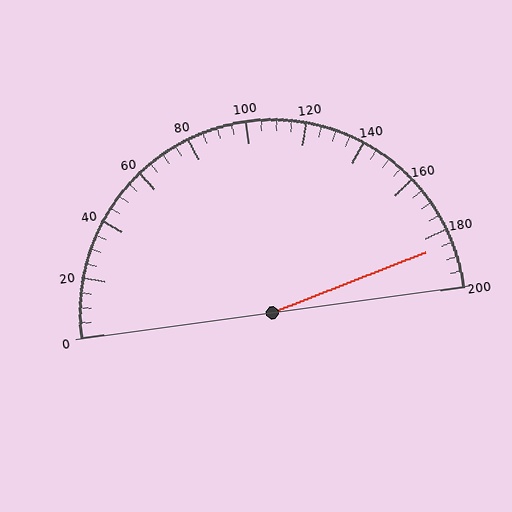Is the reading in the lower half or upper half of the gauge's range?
The reading is in the upper half of the range (0 to 200).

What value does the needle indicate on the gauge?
The needle indicates approximately 185.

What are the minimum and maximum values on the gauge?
The gauge ranges from 0 to 200.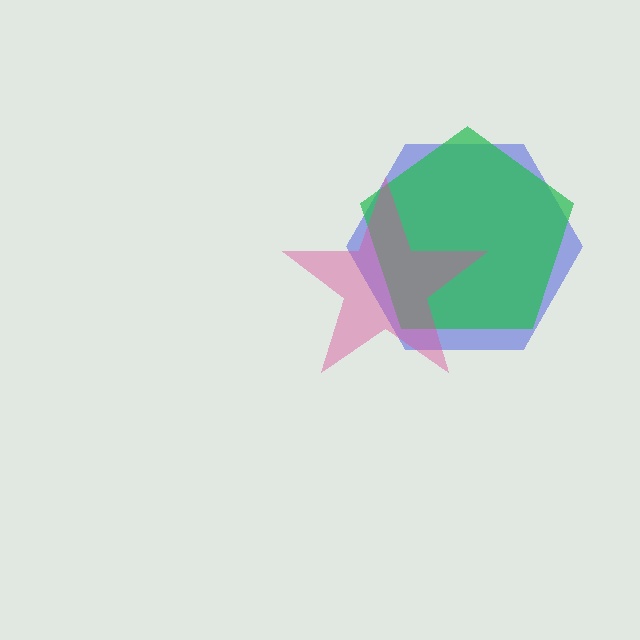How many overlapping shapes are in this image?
There are 3 overlapping shapes in the image.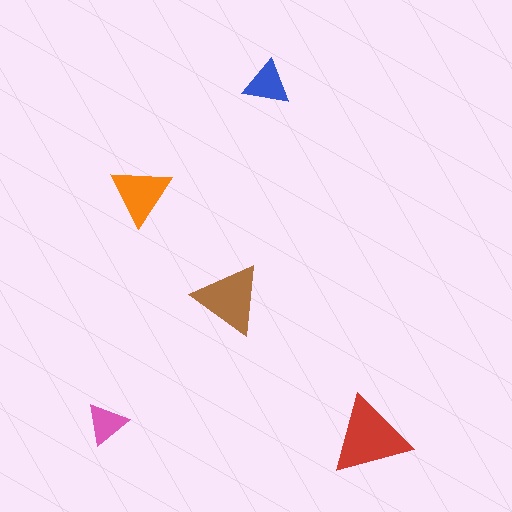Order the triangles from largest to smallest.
the red one, the brown one, the orange one, the blue one, the pink one.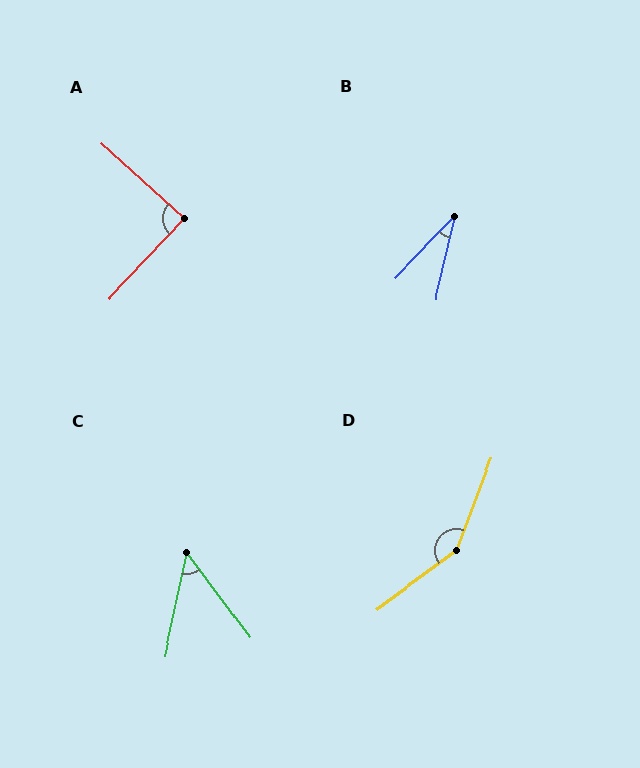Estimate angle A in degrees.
Approximately 89 degrees.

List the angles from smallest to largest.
B (31°), C (49°), A (89°), D (147°).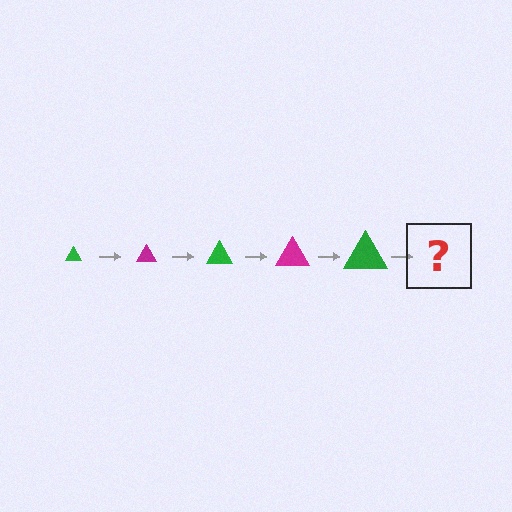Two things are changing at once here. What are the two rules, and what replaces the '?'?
The two rules are that the triangle grows larger each step and the color cycles through green and magenta. The '?' should be a magenta triangle, larger than the previous one.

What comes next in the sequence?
The next element should be a magenta triangle, larger than the previous one.